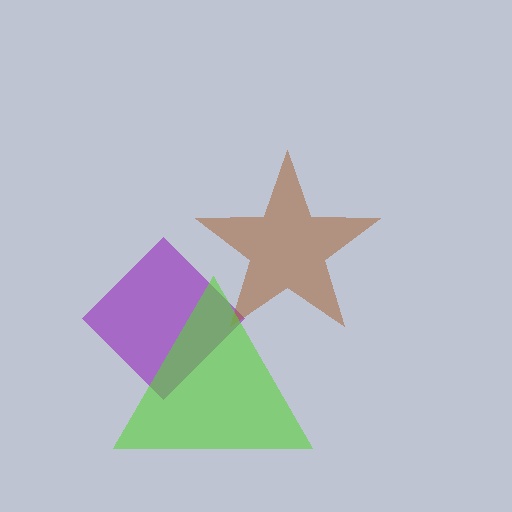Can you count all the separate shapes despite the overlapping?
Yes, there are 3 separate shapes.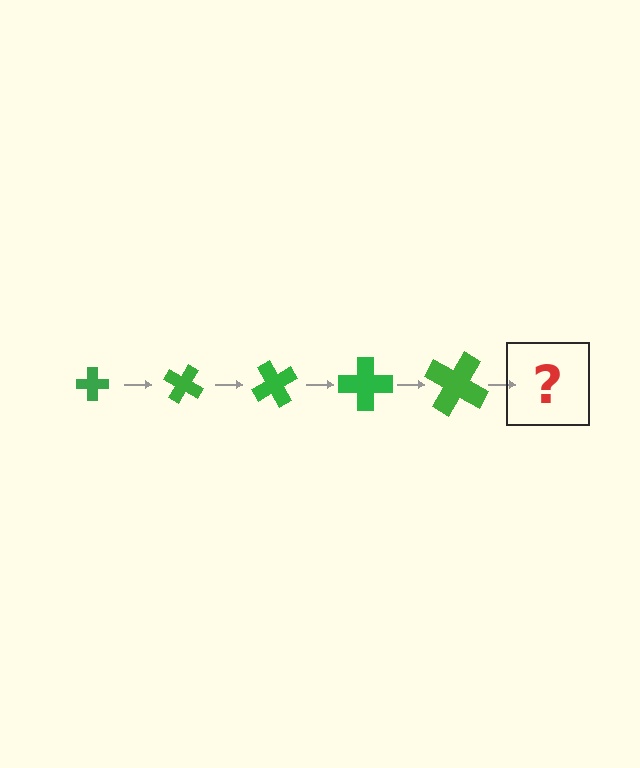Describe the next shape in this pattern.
It should be a cross, larger than the previous one and rotated 150 degrees from the start.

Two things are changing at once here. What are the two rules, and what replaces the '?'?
The two rules are that the cross grows larger each step and it rotates 30 degrees each step. The '?' should be a cross, larger than the previous one and rotated 150 degrees from the start.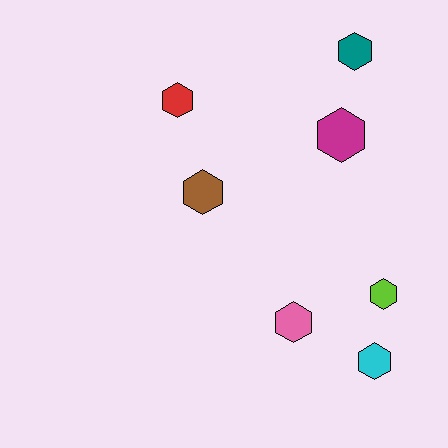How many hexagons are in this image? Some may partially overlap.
There are 7 hexagons.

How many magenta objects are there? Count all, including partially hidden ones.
There is 1 magenta object.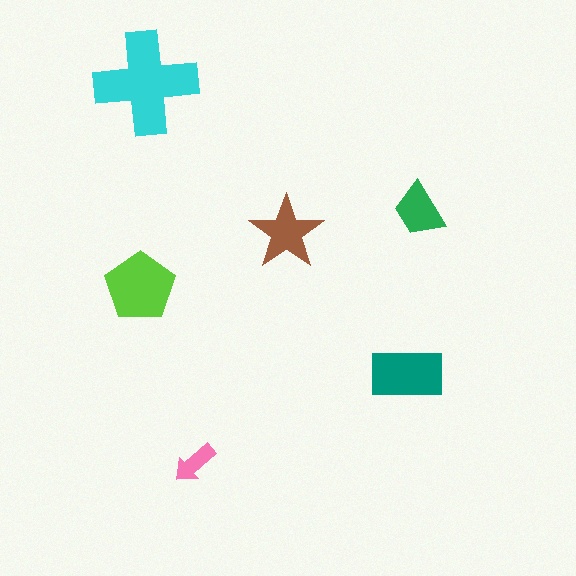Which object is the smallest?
The pink arrow.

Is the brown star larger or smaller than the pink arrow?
Larger.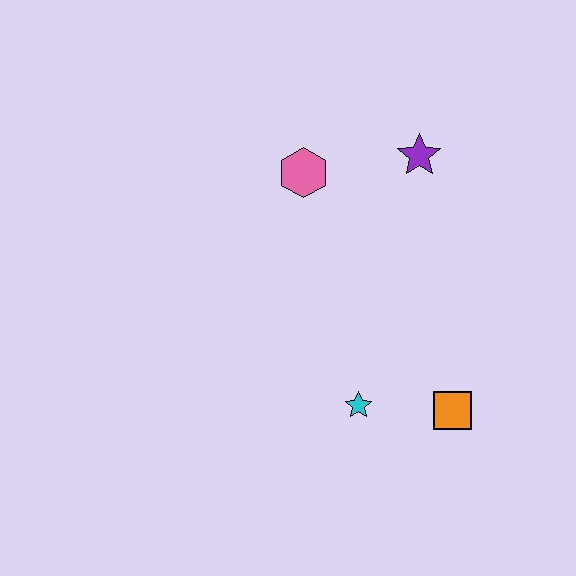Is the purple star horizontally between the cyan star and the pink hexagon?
No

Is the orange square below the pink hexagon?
Yes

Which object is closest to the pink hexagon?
The purple star is closest to the pink hexagon.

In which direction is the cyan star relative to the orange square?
The cyan star is to the left of the orange square.